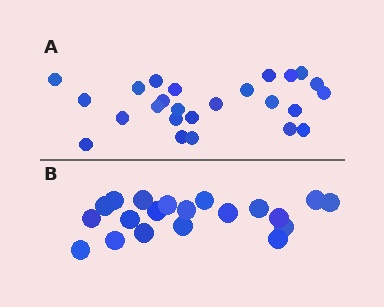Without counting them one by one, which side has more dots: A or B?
Region A (the top region) has more dots.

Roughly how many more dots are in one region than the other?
Region A has about 5 more dots than region B.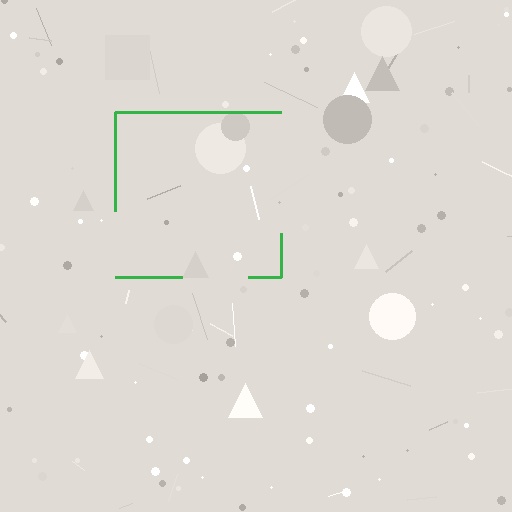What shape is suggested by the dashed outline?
The dashed outline suggests a square.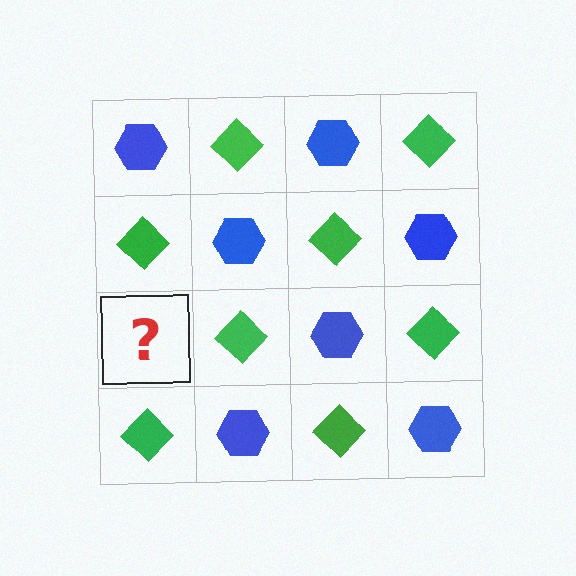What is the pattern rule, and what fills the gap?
The rule is that it alternates blue hexagon and green diamond in a checkerboard pattern. The gap should be filled with a blue hexagon.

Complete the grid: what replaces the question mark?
The question mark should be replaced with a blue hexagon.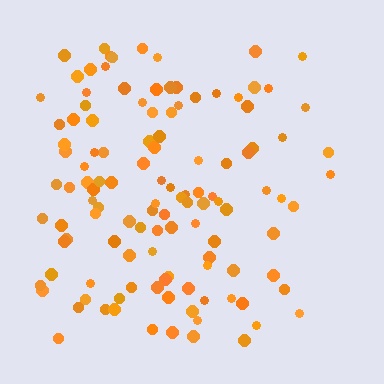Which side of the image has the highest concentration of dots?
The left.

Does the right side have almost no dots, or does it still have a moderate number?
Still a moderate number, just noticeably fewer than the left.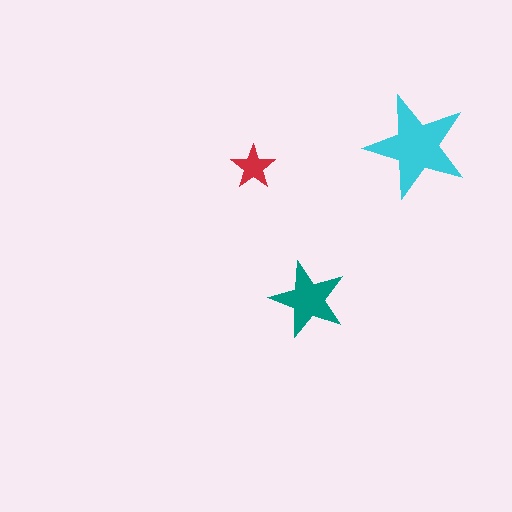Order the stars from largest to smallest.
the cyan one, the teal one, the red one.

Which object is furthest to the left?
The red star is leftmost.